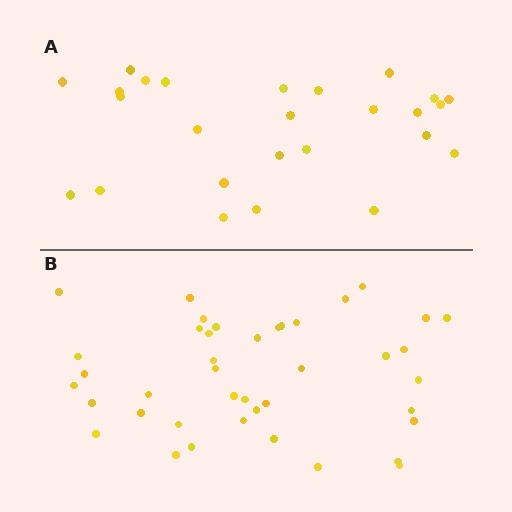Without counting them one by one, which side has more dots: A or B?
Region B (the bottom region) has more dots.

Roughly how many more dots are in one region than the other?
Region B has approximately 15 more dots than region A.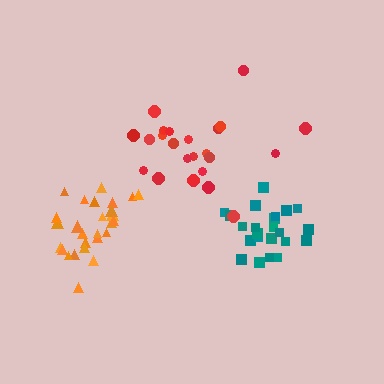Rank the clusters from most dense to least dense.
teal, orange, red.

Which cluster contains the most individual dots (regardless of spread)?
Orange (27).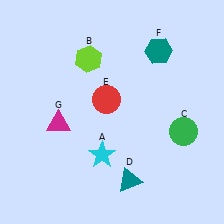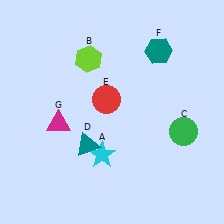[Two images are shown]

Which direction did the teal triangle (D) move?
The teal triangle (D) moved left.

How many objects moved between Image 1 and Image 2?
1 object moved between the two images.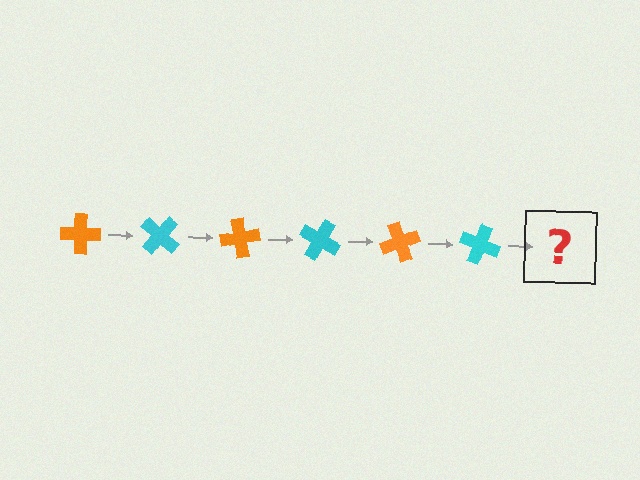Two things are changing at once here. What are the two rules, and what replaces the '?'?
The two rules are that it rotates 40 degrees each step and the color cycles through orange and cyan. The '?' should be an orange cross, rotated 240 degrees from the start.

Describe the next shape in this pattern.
It should be an orange cross, rotated 240 degrees from the start.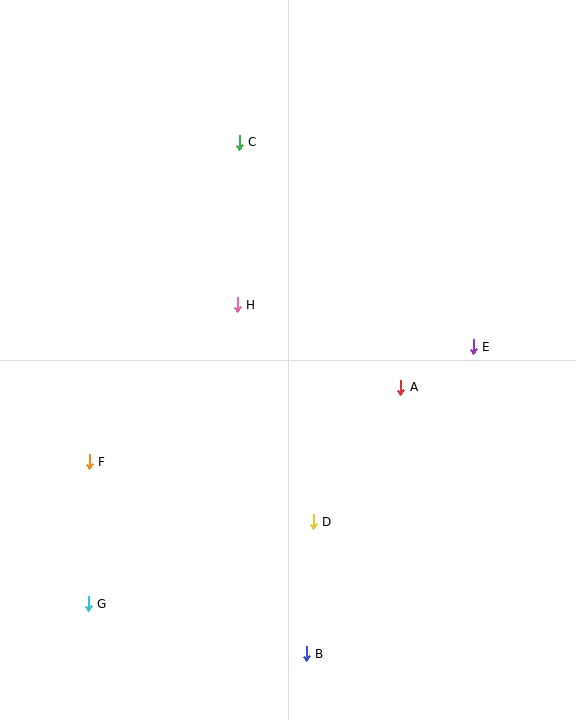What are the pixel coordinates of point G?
Point G is at (88, 604).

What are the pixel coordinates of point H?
Point H is at (237, 305).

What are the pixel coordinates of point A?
Point A is at (401, 387).